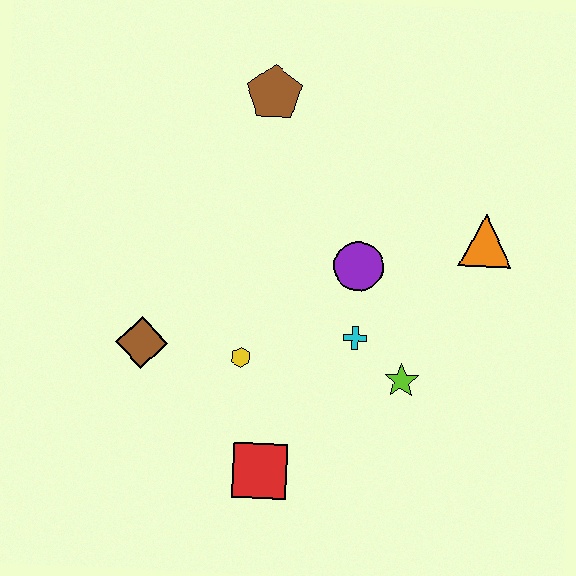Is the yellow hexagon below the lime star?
No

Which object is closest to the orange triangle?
The purple circle is closest to the orange triangle.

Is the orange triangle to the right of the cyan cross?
Yes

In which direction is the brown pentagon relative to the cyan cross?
The brown pentagon is above the cyan cross.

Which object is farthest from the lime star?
The brown pentagon is farthest from the lime star.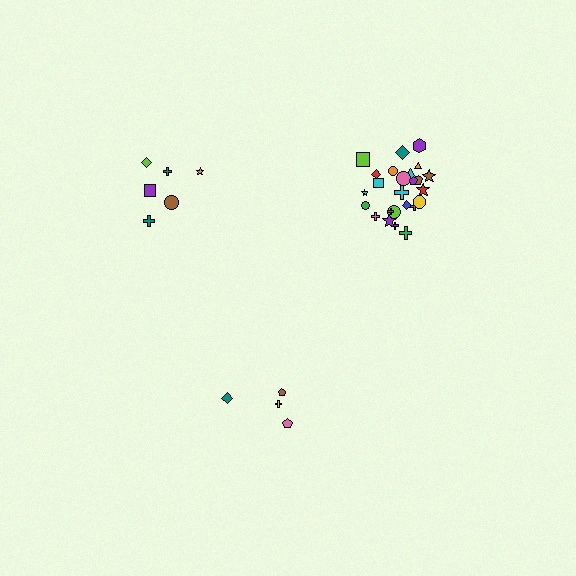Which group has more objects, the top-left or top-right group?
The top-right group.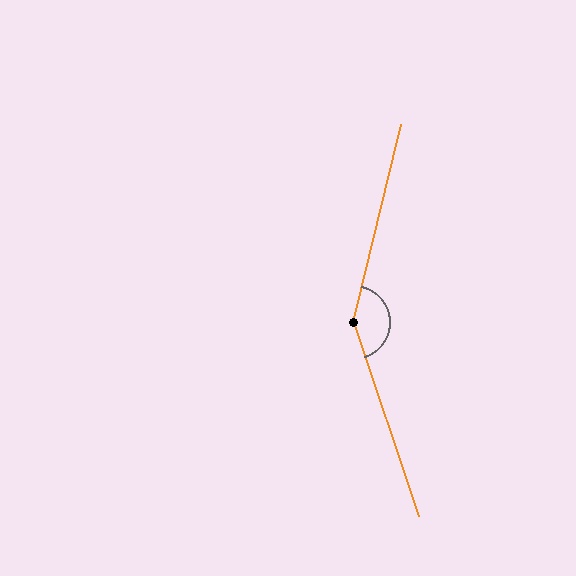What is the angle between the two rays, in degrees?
Approximately 148 degrees.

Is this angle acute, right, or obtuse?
It is obtuse.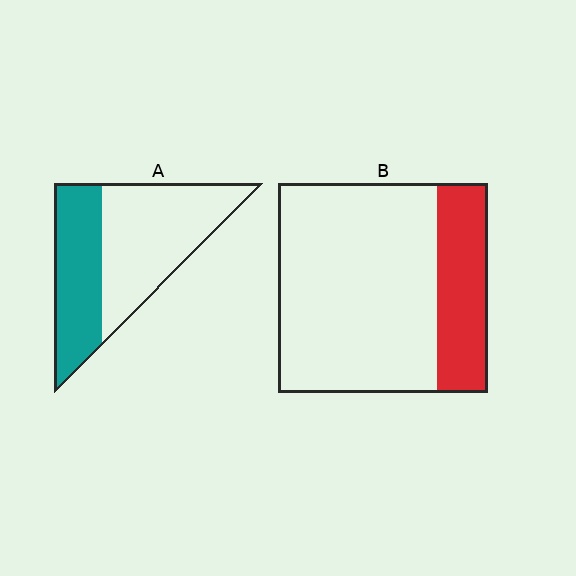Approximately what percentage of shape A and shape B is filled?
A is approximately 40% and B is approximately 25%.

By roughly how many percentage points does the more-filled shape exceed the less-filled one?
By roughly 15 percentage points (A over B).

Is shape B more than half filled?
No.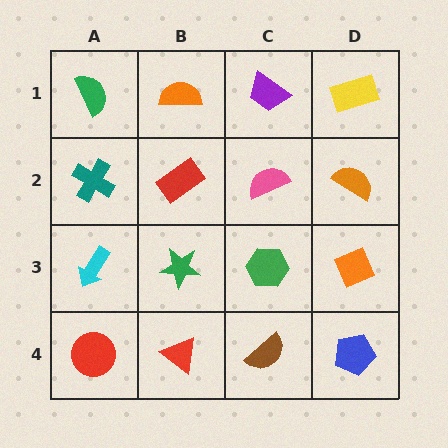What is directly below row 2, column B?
A green star.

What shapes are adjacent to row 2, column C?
A purple trapezoid (row 1, column C), a green hexagon (row 3, column C), a red rectangle (row 2, column B), an orange semicircle (row 2, column D).